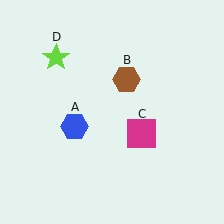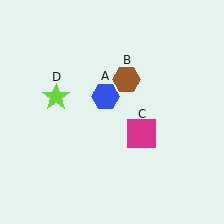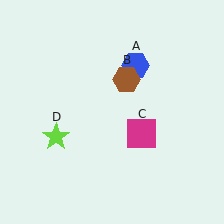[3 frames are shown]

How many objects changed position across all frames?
2 objects changed position: blue hexagon (object A), lime star (object D).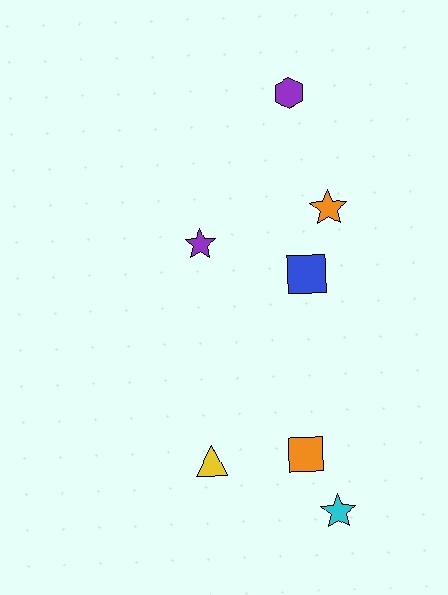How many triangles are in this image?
There is 1 triangle.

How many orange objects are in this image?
There are 2 orange objects.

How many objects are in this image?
There are 7 objects.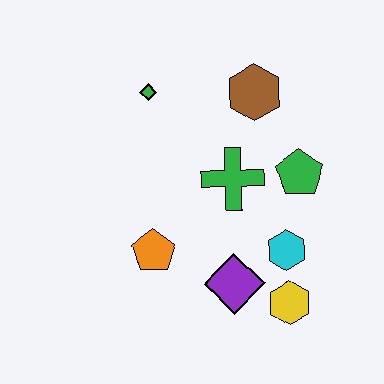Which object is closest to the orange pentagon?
The purple diamond is closest to the orange pentagon.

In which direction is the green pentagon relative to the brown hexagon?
The green pentagon is below the brown hexagon.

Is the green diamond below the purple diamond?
No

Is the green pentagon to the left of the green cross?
No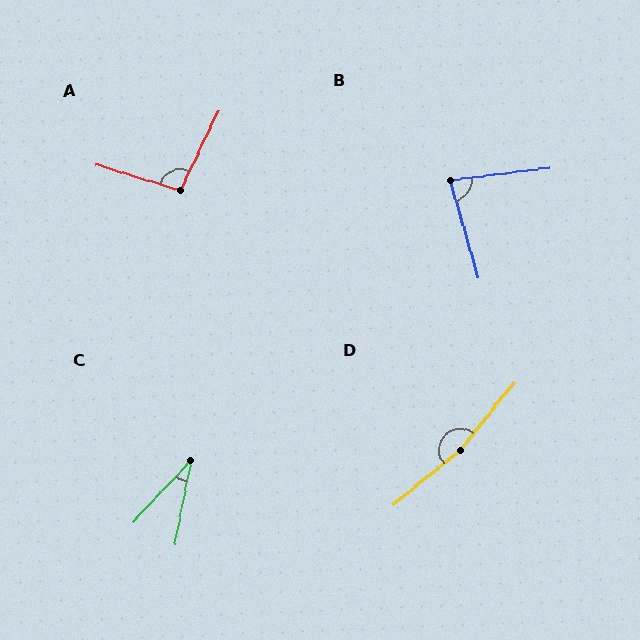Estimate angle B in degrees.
Approximately 81 degrees.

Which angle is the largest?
D, at approximately 168 degrees.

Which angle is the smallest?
C, at approximately 32 degrees.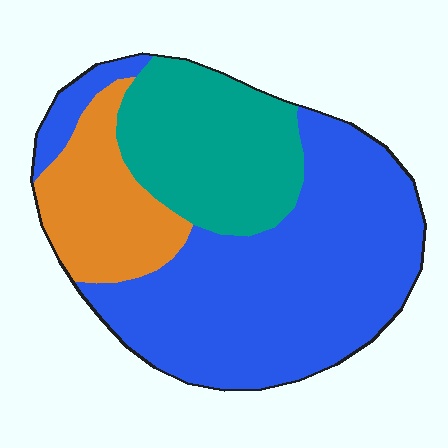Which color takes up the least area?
Orange, at roughly 20%.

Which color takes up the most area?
Blue, at roughly 55%.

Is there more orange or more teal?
Teal.